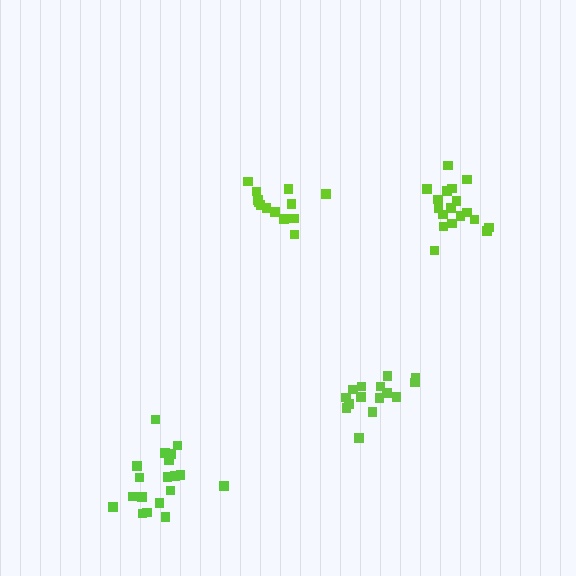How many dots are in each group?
Group 1: 13 dots, Group 2: 18 dots, Group 3: 15 dots, Group 4: 19 dots (65 total).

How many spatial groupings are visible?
There are 4 spatial groupings.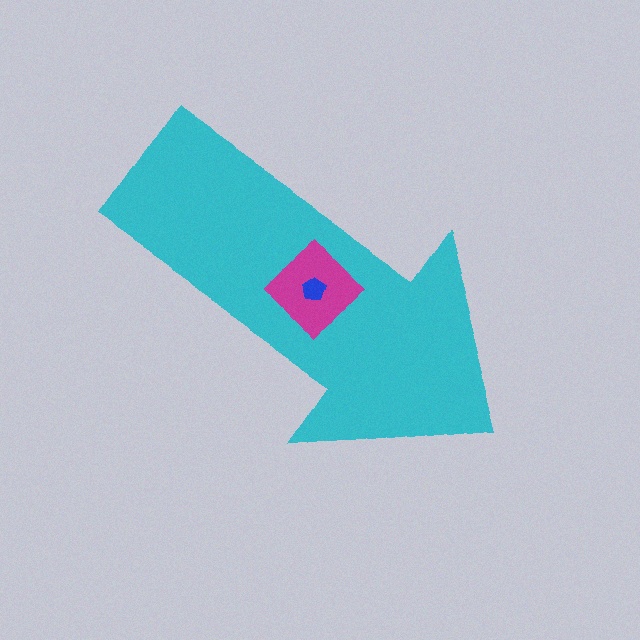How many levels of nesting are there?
3.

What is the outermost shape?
The cyan arrow.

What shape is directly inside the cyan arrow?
The magenta diamond.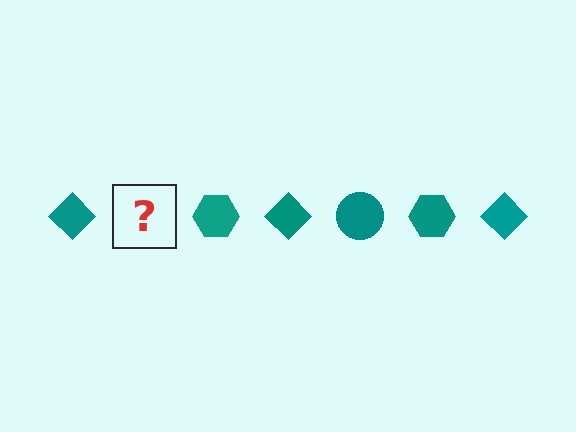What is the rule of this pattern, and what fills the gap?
The rule is that the pattern cycles through diamond, circle, hexagon shapes in teal. The gap should be filled with a teal circle.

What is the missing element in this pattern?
The missing element is a teal circle.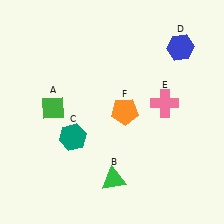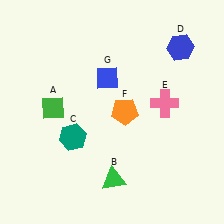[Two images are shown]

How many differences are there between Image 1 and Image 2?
There is 1 difference between the two images.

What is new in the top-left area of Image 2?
A blue diamond (G) was added in the top-left area of Image 2.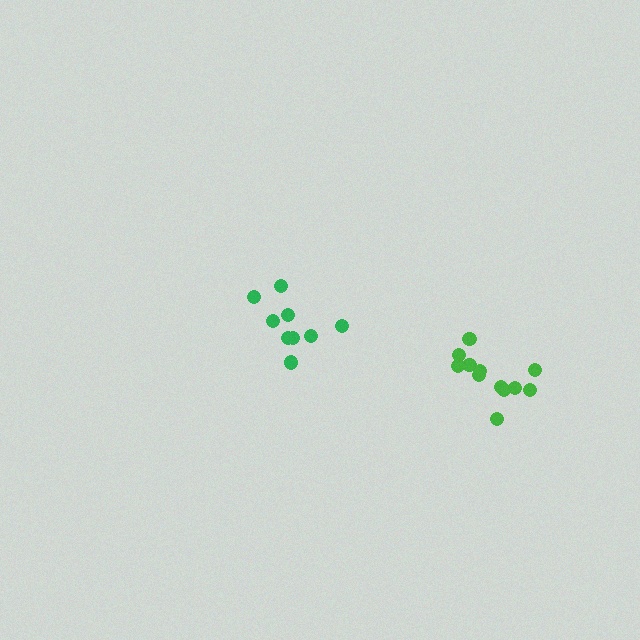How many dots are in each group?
Group 1: 9 dots, Group 2: 12 dots (21 total).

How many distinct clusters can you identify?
There are 2 distinct clusters.